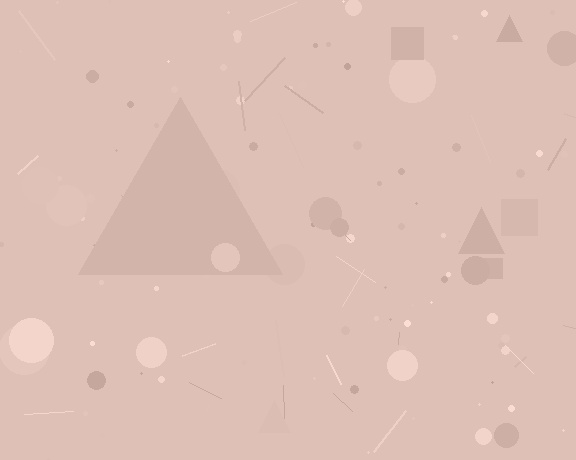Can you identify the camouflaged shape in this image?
The camouflaged shape is a triangle.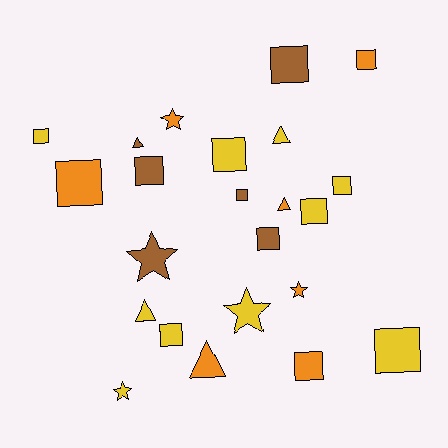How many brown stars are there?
There is 1 brown star.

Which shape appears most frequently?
Square, with 13 objects.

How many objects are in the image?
There are 23 objects.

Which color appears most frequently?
Yellow, with 10 objects.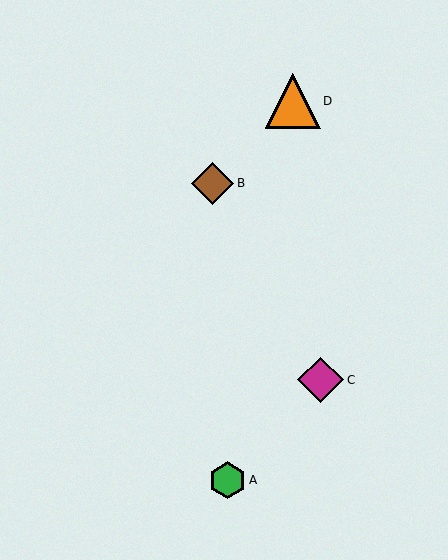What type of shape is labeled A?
Shape A is a green hexagon.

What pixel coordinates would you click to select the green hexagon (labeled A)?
Click at (228, 480) to select the green hexagon A.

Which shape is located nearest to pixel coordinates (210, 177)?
The brown diamond (labeled B) at (213, 183) is nearest to that location.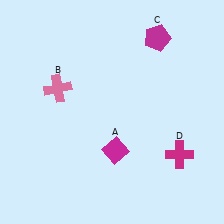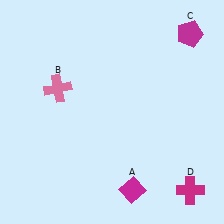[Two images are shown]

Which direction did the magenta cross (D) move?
The magenta cross (D) moved down.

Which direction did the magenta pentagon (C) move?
The magenta pentagon (C) moved right.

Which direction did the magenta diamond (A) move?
The magenta diamond (A) moved down.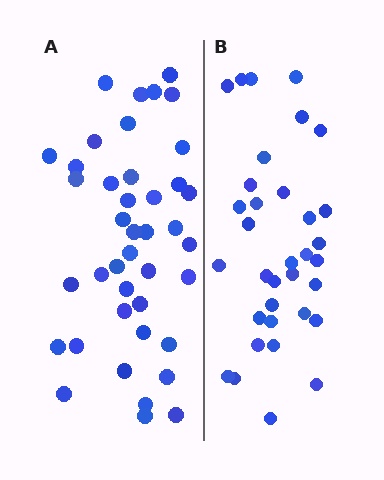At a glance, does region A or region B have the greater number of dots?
Region A (the left region) has more dots.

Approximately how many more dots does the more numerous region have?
Region A has roughly 8 or so more dots than region B.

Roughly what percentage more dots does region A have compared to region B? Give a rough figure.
About 20% more.